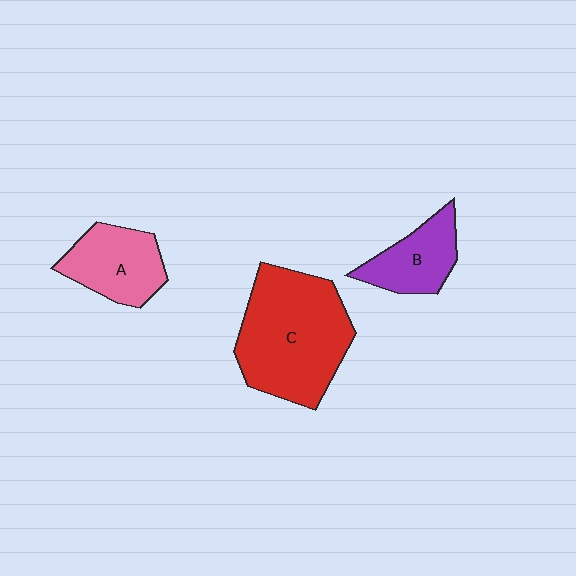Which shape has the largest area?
Shape C (red).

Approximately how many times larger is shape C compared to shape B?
Approximately 2.3 times.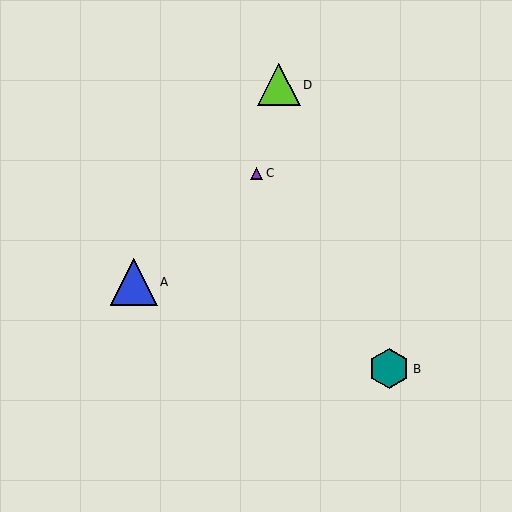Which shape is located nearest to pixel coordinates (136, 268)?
The blue triangle (labeled A) at (134, 282) is nearest to that location.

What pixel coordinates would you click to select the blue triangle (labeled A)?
Click at (134, 282) to select the blue triangle A.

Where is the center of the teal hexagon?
The center of the teal hexagon is at (389, 369).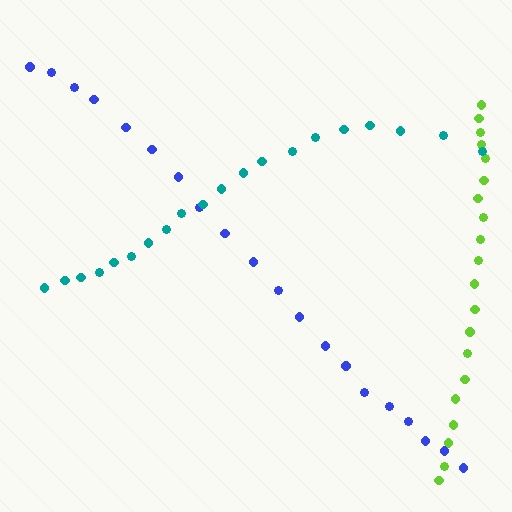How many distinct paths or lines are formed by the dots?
There are 3 distinct paths.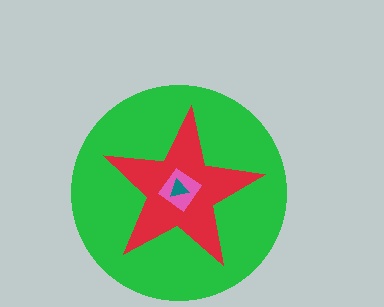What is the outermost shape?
The green circle.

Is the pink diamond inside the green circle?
Yes.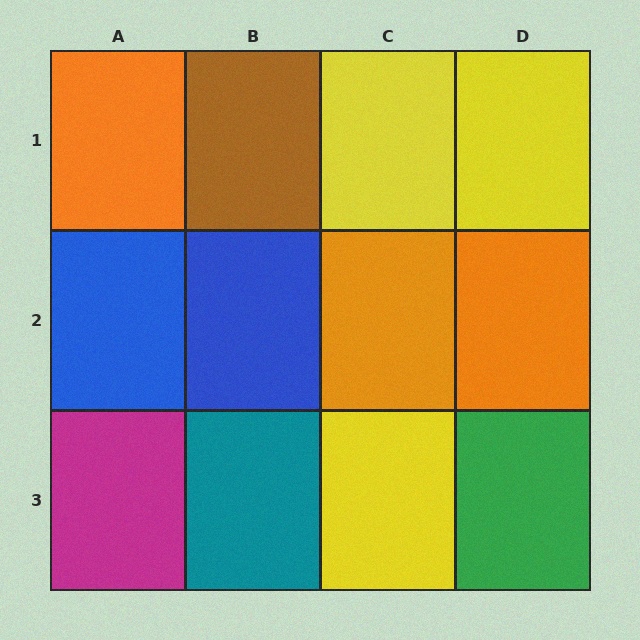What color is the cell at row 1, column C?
Yellow.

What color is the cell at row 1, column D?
Yellow.